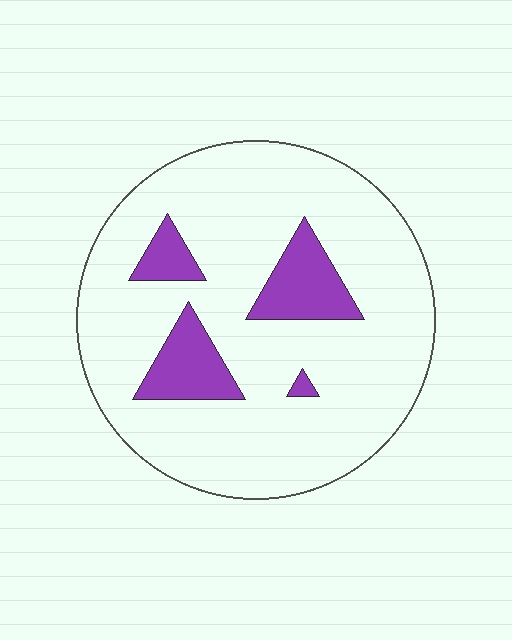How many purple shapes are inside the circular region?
4.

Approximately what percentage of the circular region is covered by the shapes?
Approximately 15%.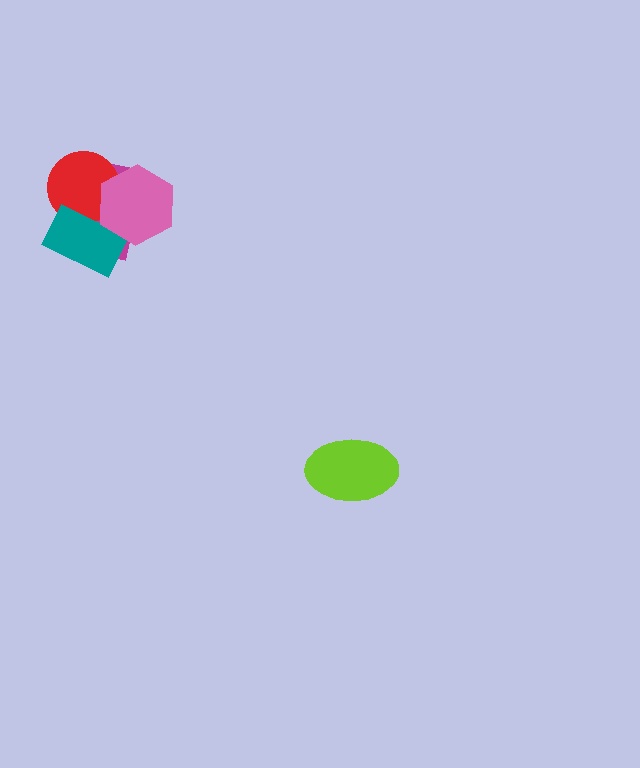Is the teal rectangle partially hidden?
Yes, it is partially covered by another shape.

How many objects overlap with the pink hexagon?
3 objects overlap with the pink hexagon.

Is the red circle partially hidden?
Yes, it is partially covered by another shape.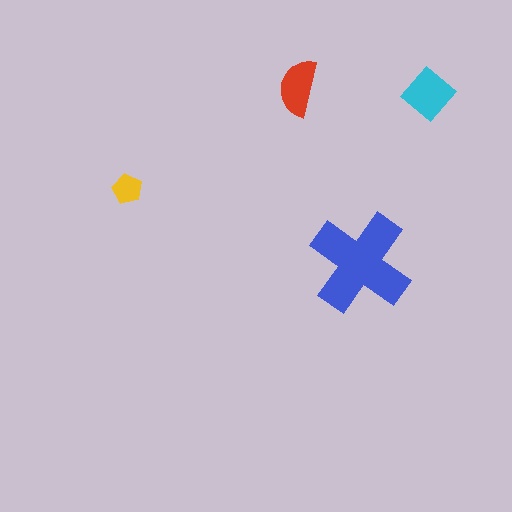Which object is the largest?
The blue cross.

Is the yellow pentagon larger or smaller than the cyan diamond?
Smaller.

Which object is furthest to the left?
The yellow pentagon is leftmost.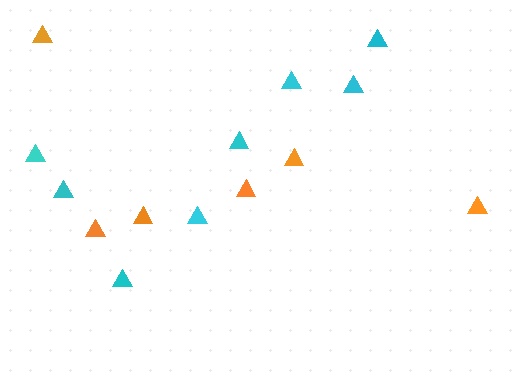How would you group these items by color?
There are 2 groups: one group of cyan triangles (8) and one group of orange triangles (6).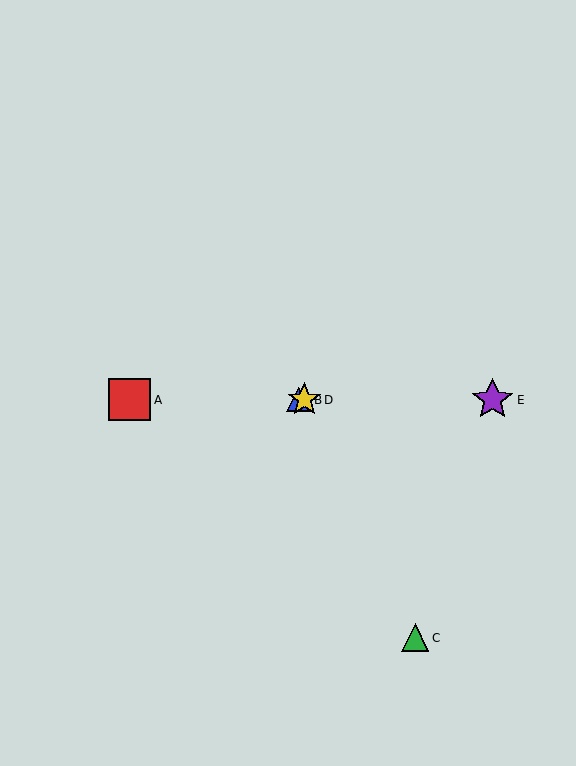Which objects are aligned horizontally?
Objects A, B, D, E are aligned horizontally.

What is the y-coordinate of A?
Object A is at y≈400.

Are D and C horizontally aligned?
No, D is at y≈400 and C is at y≈638.